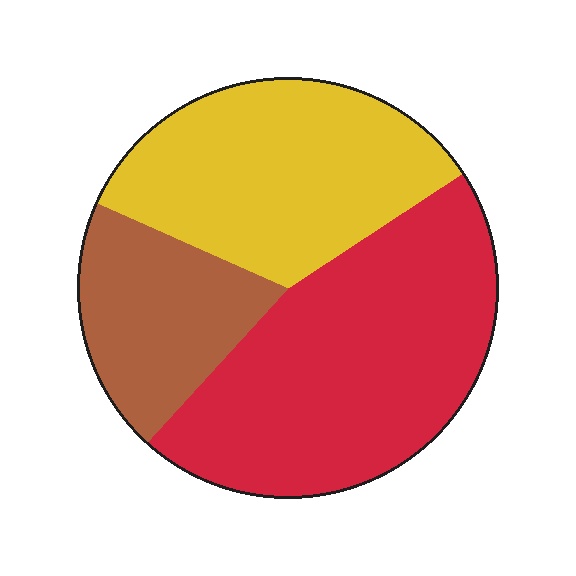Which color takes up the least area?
Brown, at roughly 20%.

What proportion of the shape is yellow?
Yellow takes up about one third (1/3) of the shape.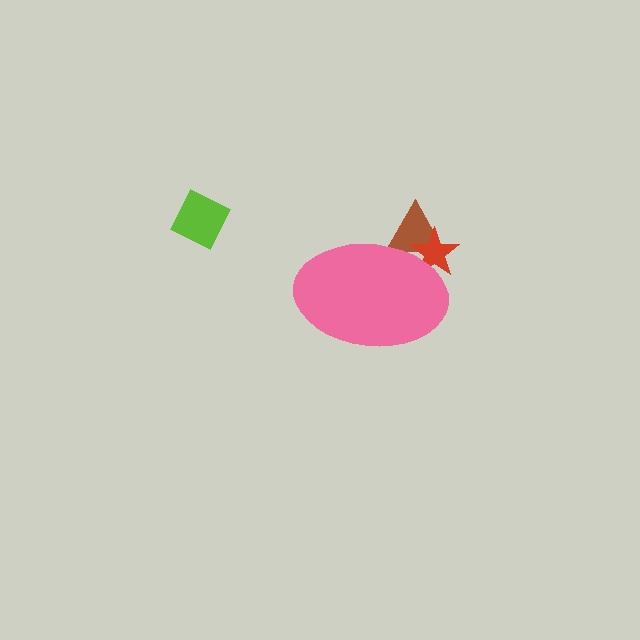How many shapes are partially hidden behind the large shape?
2 shapes are partially hidden.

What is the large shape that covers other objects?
A pink ellipse.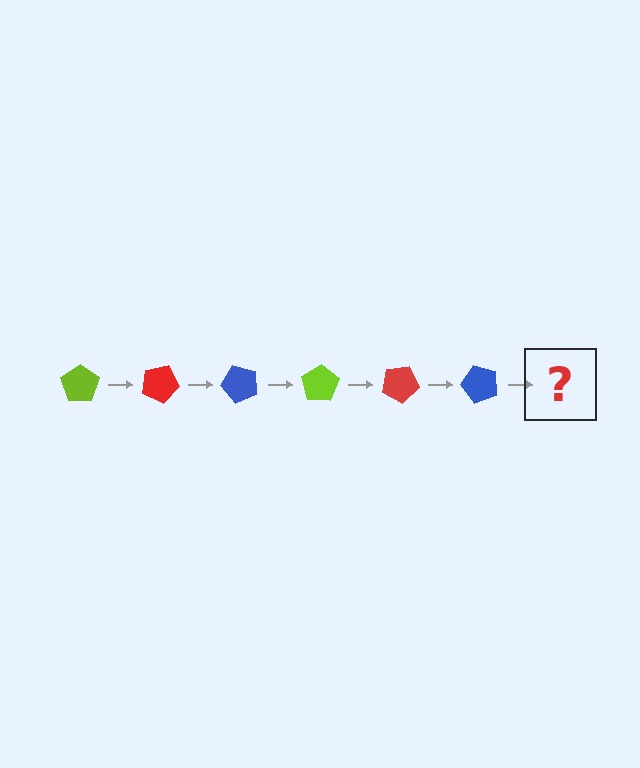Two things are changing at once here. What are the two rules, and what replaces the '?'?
The two rules are that it rotates 25 degrees each step and the color cycles through lime, red, and blue. The '?' should be a lime pentagon, rotated 150 degrees from the start.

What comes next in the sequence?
The next element should be a lime pentagon, rotated 150 degrees from the start.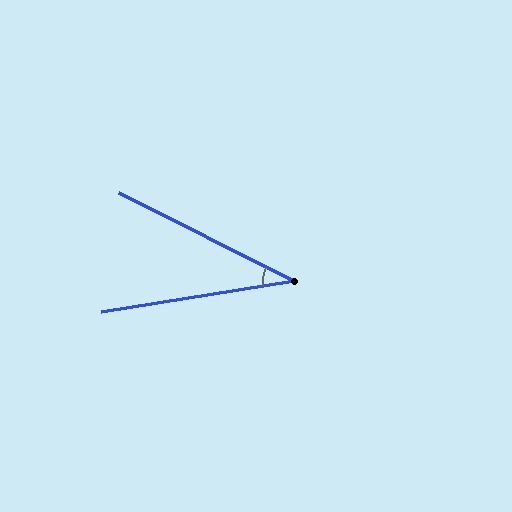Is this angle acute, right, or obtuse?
It is acute.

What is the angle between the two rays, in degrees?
Approximately 36 degrees.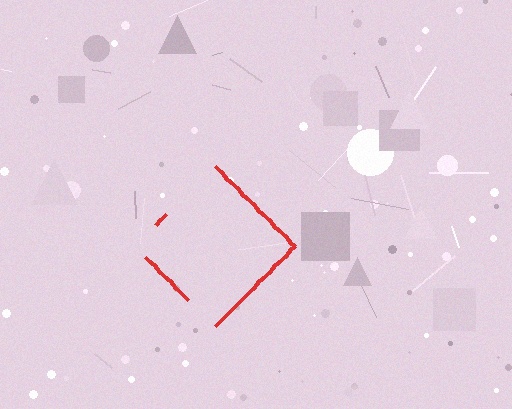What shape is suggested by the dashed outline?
The dashed outline suggests a diamond.